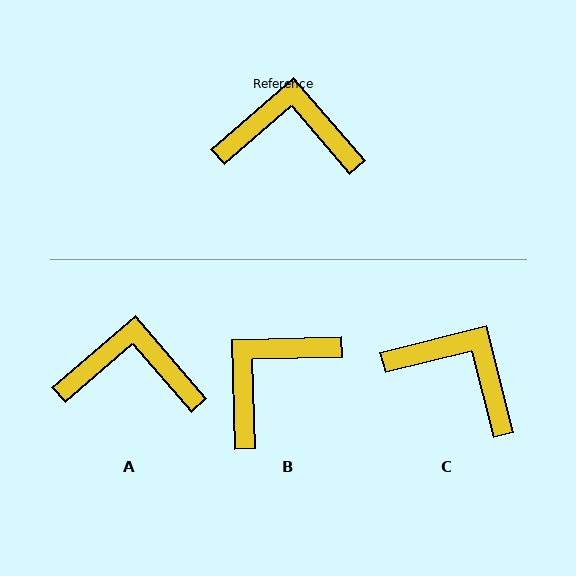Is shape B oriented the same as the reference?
No, it is off by about 51 degrees.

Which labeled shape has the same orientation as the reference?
A.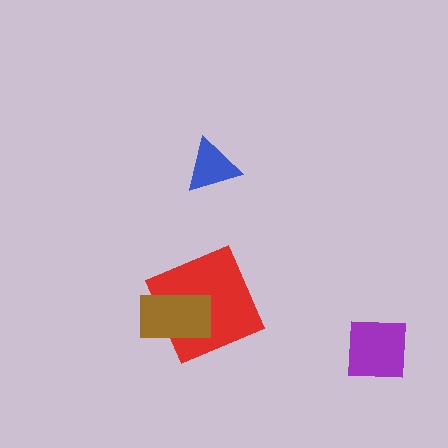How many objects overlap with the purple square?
0 objects overlap with the purple square.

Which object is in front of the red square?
The brown rectangle is in front of the red square.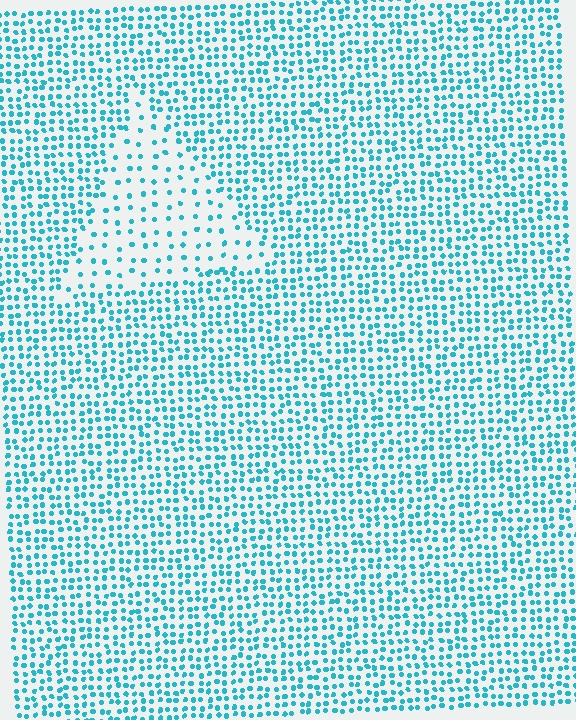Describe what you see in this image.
The image contains small cyan elements arranged at two different densities. A triangle-shaped region is visible where the elements are less densely packed than the surrounding area.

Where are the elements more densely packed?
The elements are more densely packed outside the triangle boundary.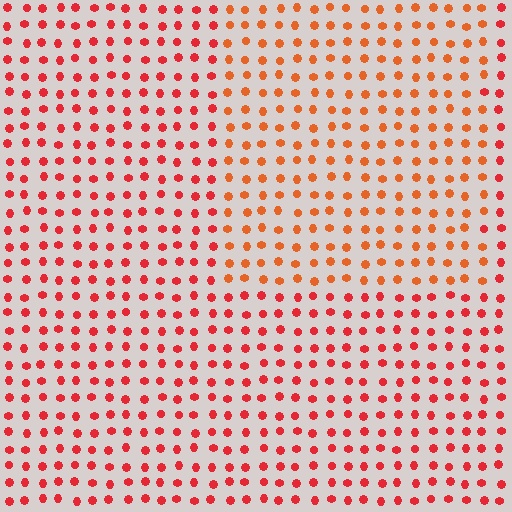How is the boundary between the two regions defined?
The boundary is defined purely by a slight shift in hue (about 24 degrees). Spacing, size, and orientation are identical on both sides.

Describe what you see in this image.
The image is filled with small red elements in a uniform arrangement. A rectangle-shaped region is visible where the elements are tinted to a slightly different hue, forming a subtle color boundary.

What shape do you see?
I see a rectangle.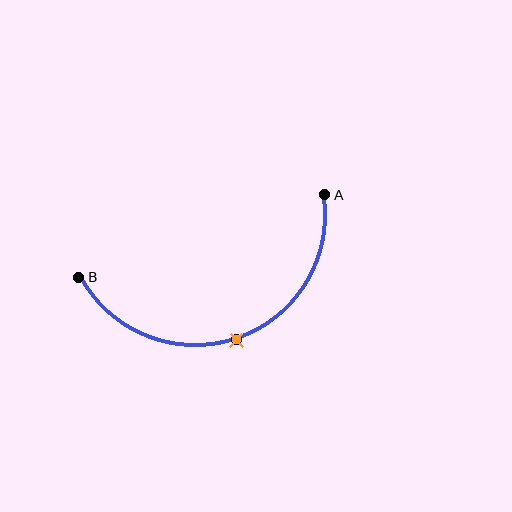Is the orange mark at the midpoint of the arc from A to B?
Yes. The orange mark lies on the arc at equal arc-length from both A and B — it is the arc midpoint.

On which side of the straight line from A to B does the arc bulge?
The arc bulges below the straight line connecting A and B.